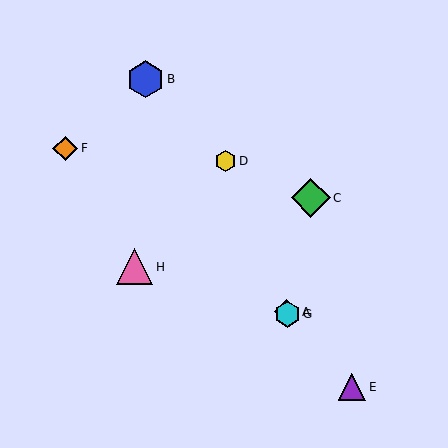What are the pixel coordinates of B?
Object B is at (145, 79).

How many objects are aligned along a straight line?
3 objects (A, D, G) are aligned along a straight line.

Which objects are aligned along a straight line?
Objects A, D, G are aligned along a straight line.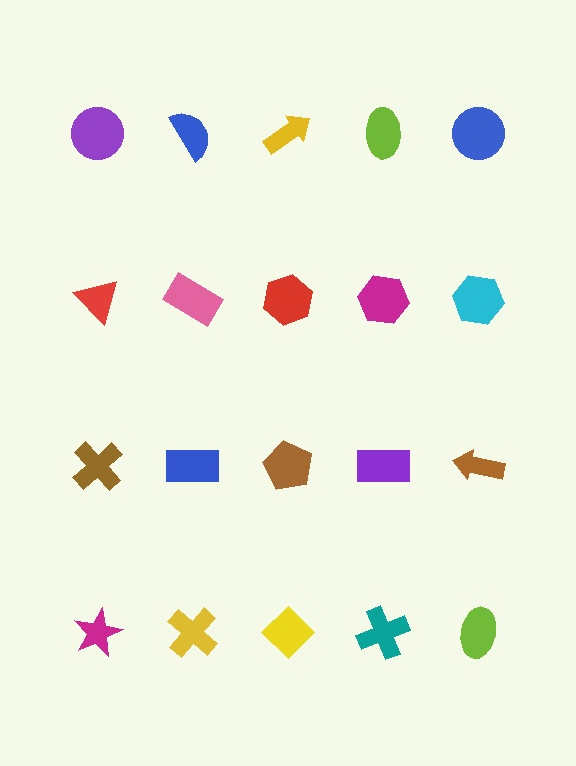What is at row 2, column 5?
A cyan hexagon.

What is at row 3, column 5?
A brown arrow.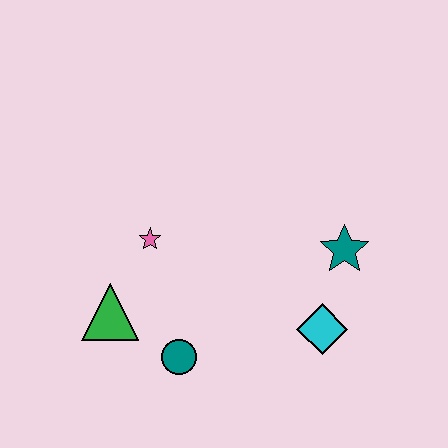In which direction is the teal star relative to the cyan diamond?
The teal star is above the cyan diamond.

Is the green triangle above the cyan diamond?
Yes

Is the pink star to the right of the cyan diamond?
No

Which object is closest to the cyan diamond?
The teal star is closest to the cyan diamond.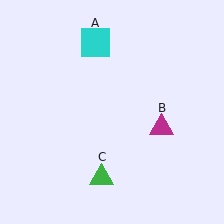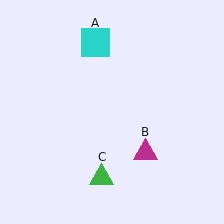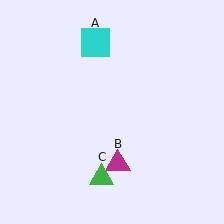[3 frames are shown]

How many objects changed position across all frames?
1 object changed position: magenta triangle (object B).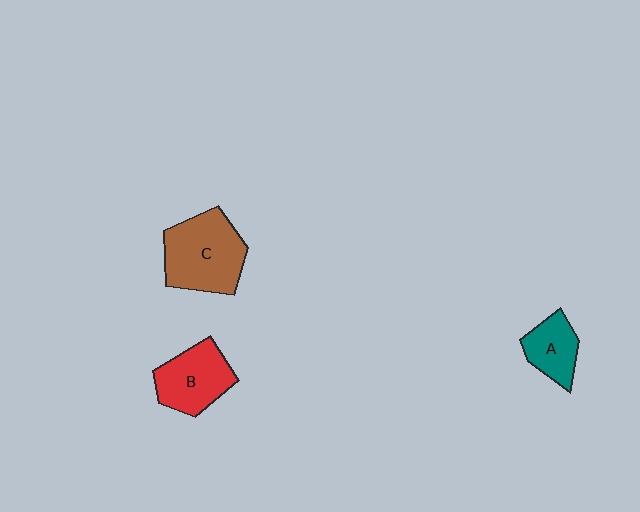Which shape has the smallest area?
Shape A (teal).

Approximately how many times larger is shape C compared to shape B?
Approximately 1.3 times.